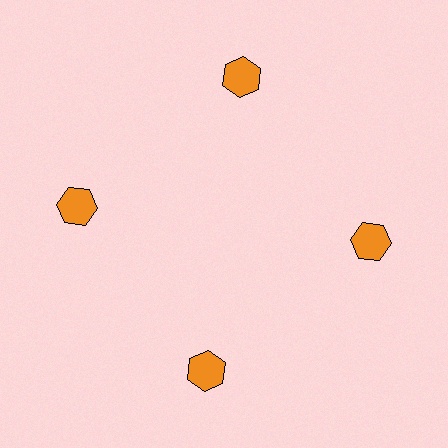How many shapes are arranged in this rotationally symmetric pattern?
There are 4 shapes, arranged in 4 groups of 1.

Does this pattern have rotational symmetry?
Yes, this pattern has 4-fold rotational symmetry. It looks the same after rotating 90 degrees around the center.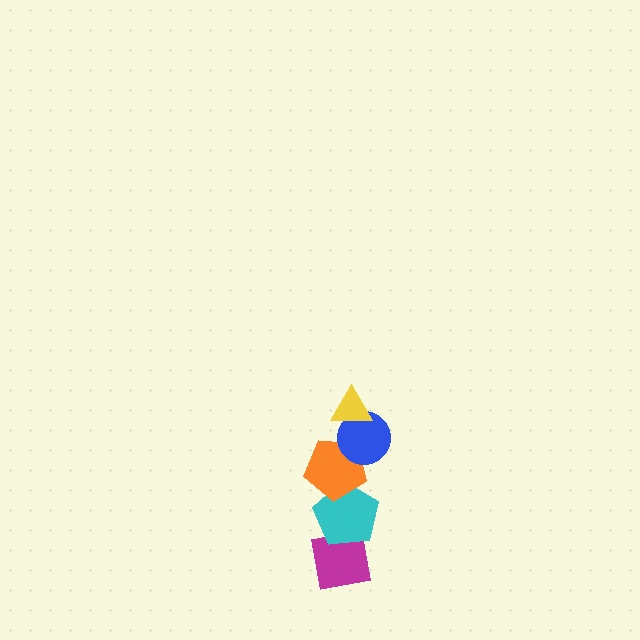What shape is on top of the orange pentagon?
The blue circle is on top of the orange pentagon.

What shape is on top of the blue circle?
The yellow triangle is on top of the blue circle.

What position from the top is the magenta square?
The magenta square is 5th from the top.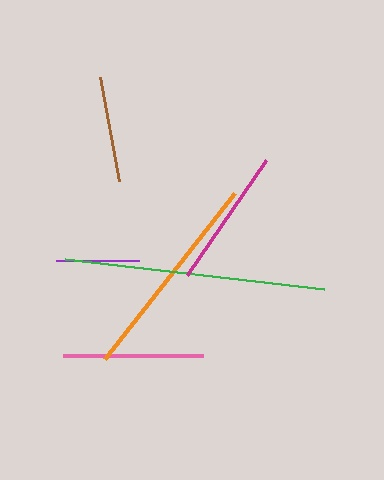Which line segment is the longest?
The green line is the longest at approximately 261 pixels.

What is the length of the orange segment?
The orange segment is approximately 211 pixels long.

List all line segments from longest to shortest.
From longest to shortest: green, orange, magenta, pink, brown, purple.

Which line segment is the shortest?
The purple line is the shortest at approximately 83 pixels.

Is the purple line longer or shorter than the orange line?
The orange line is longer than the purple line.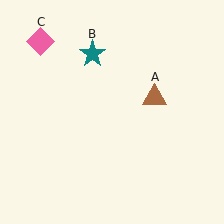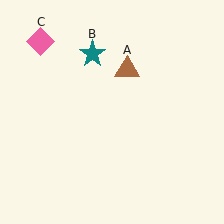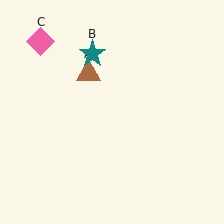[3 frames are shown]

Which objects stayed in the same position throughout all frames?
Teal star (object B) and pink diamond (object C) remained stationary.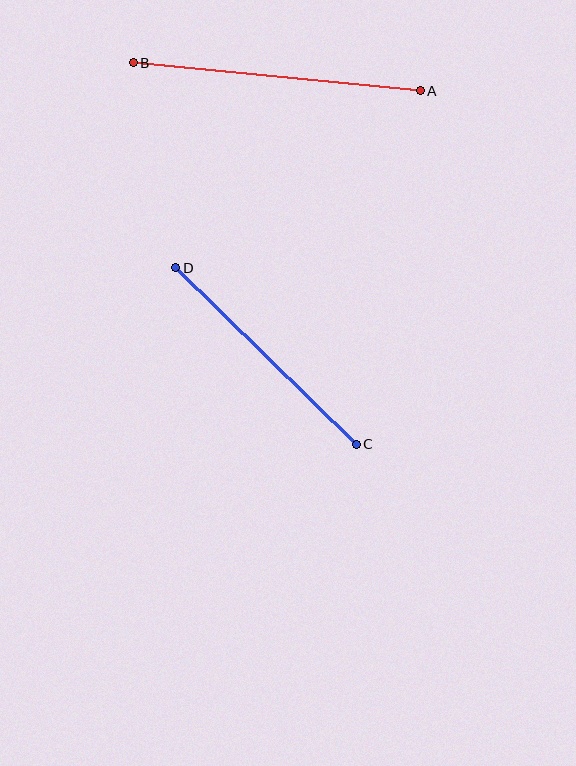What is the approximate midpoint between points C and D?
The midpoint is at approximately (266, 356) pixels.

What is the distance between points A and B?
The distance is approximately 288 pixels.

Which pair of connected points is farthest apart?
Points A and B are farthest apart.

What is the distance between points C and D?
The distance is approximately 252 pixels.